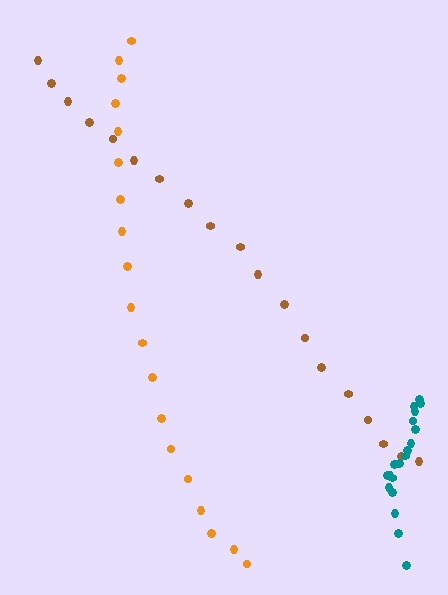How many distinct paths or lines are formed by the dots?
There are 3 distinct paths.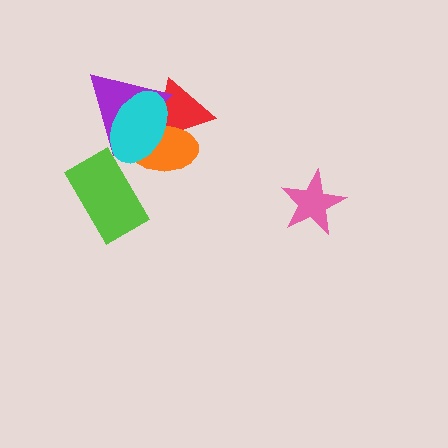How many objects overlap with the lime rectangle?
0 objects overlap with the lime rectangle.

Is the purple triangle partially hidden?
Yes, it is partially covered by another shape.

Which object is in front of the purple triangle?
The cyan ellipse is in front of the purple triangle.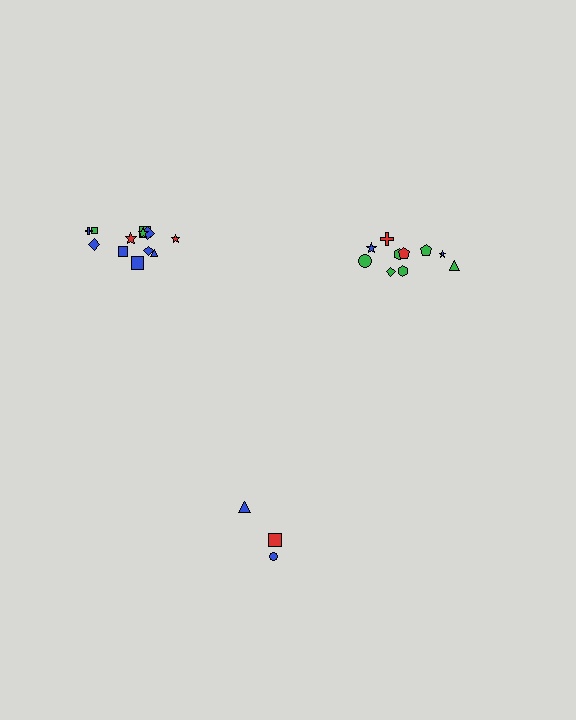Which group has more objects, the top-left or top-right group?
The top-left group.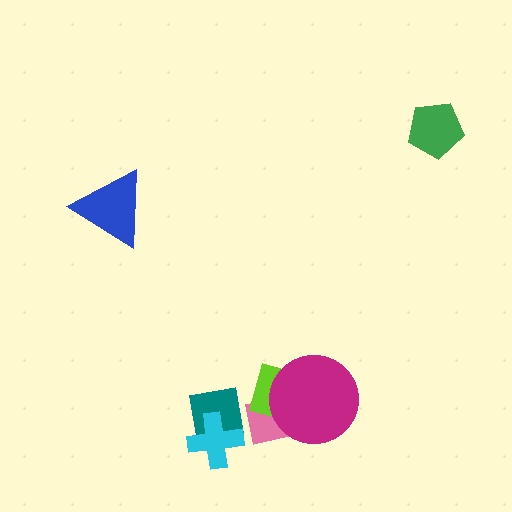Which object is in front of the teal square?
The cyan cross is in front of the teal square.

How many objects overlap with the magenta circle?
2 objects overlap with the magenta circle.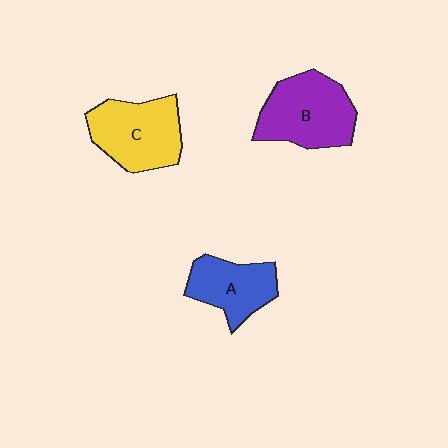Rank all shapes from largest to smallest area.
From largest to smallest: B (purple), C (yellow), A (blue).